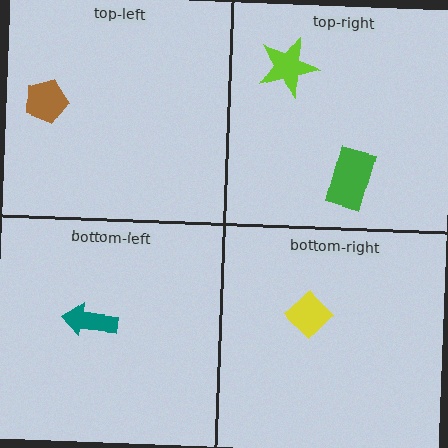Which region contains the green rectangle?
The top-right region.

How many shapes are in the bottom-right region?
1.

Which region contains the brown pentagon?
The top-left region.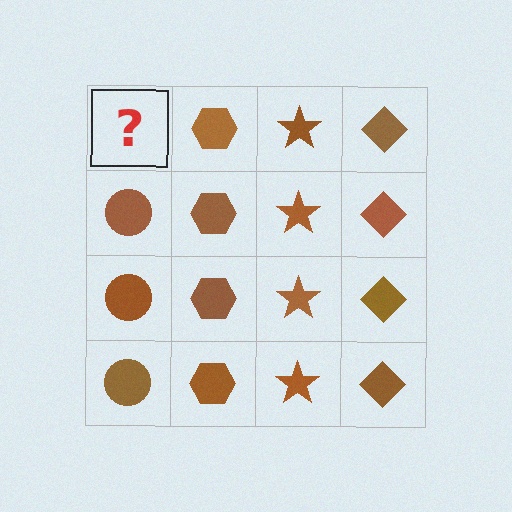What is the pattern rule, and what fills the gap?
The rule is that each column has a consistent shape. The gap should be filled with a brown circle.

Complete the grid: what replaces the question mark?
The question mark should be replaced with a brown circle.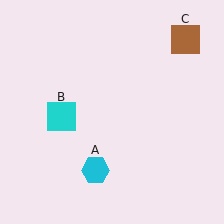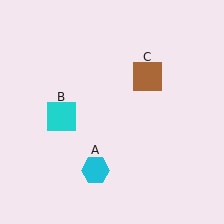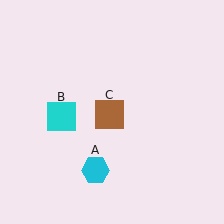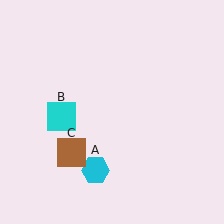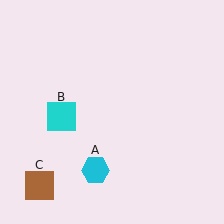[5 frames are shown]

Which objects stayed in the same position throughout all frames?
Cyan hexagon (object A) and cyan square (object B) remained stationary.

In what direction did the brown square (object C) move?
The brown square (object C) moved down and to the left.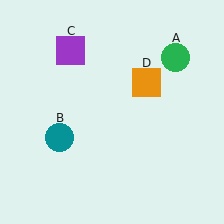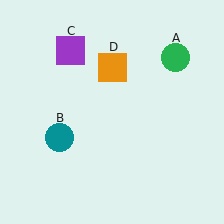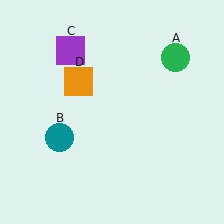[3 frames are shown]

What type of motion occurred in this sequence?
The orange square (object D) rotated counterclockwise around the center of the scene.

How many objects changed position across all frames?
1 object changed position: orange square (object D).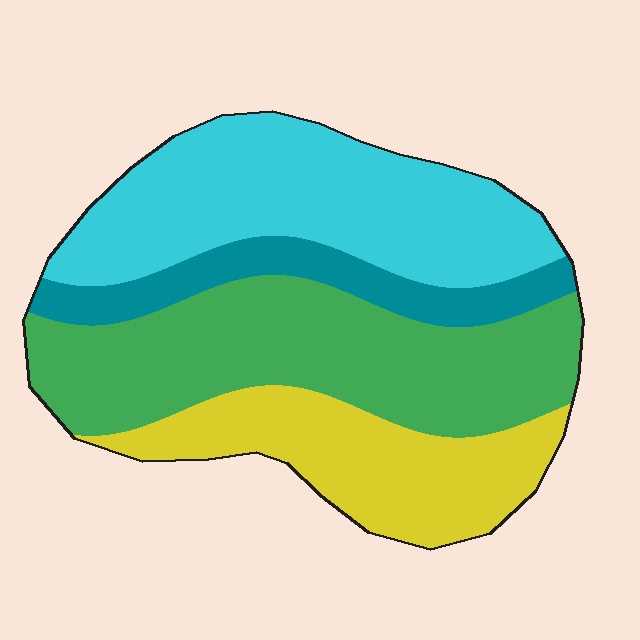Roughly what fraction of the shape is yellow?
Yellow takes up between a sixth and a third of the shape.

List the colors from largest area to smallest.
From largest to smallest: green, cyan, yellow, teal.